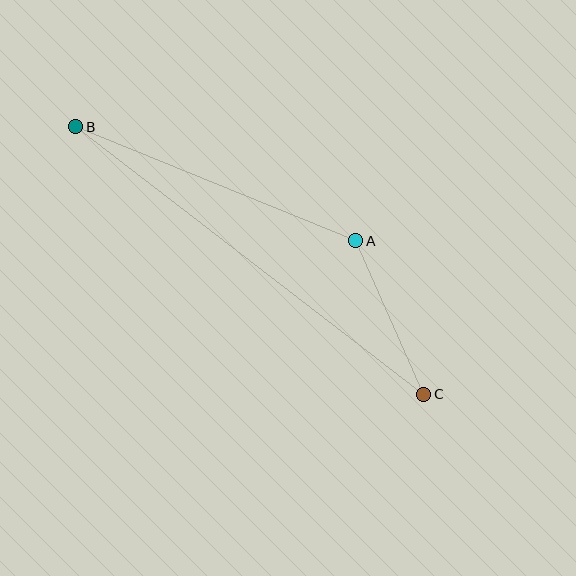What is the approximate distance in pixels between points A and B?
The distance between A and B is approximately 302 pixels.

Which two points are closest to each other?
Points A and C are closest to each other.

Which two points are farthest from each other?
Points B and C are farthest from each other.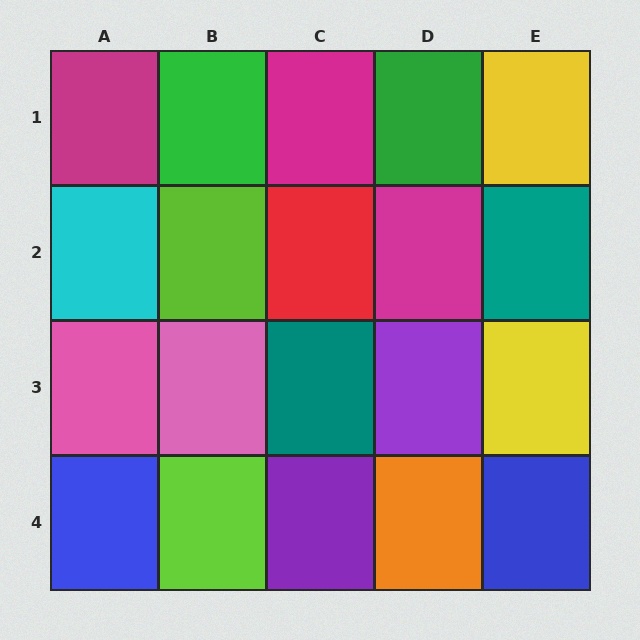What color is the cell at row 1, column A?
Magenta.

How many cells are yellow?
2 cells are yellow.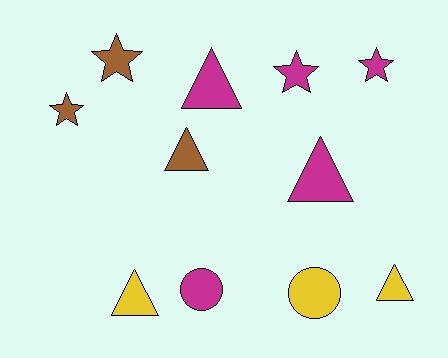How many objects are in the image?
There are 11 objects.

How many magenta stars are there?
There are 2 magenta stars.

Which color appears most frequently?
Magenta, with 5 objects.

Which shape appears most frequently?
Triangle, with 5 objects.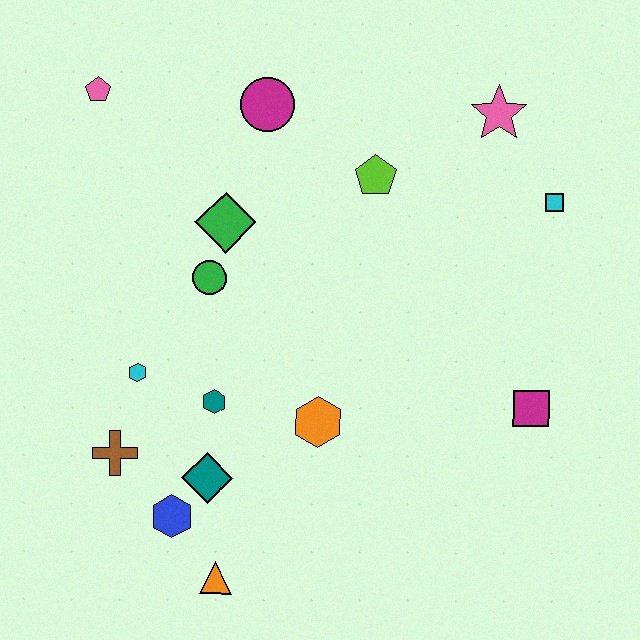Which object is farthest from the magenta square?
The pink pentagon is farthest from the magenta square.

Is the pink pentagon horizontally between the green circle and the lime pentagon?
No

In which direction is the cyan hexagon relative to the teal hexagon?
The cyan hexagon is to the left of the teal hexagon.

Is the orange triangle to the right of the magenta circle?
No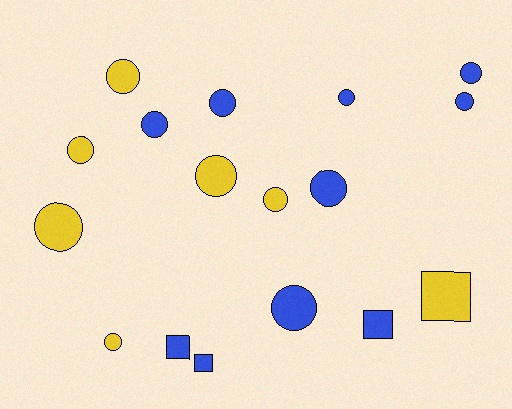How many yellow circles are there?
There are 6 yellow circles.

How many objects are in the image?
There are 17 objects.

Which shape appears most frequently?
Circle, with 13 objects.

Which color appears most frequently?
Blue, with 10 objects.